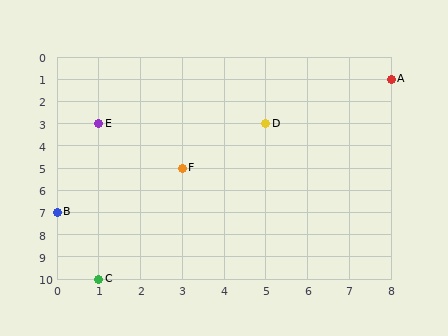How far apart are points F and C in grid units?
Points F and C are 2 columns and 5 rows apart (about 5.4 grid units diagonally).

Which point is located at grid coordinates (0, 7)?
Point B is at (0, 7).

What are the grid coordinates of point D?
Point D is at grid coordinates (5, 3).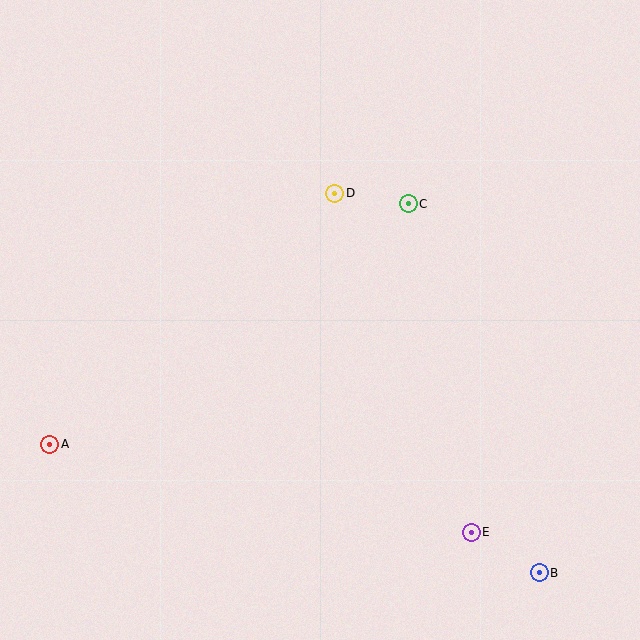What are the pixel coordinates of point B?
Point B is at (539, 573).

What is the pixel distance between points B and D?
The distance between B and D is 431 pixels.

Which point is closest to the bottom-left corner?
Point A is closest to the bottom-left corner.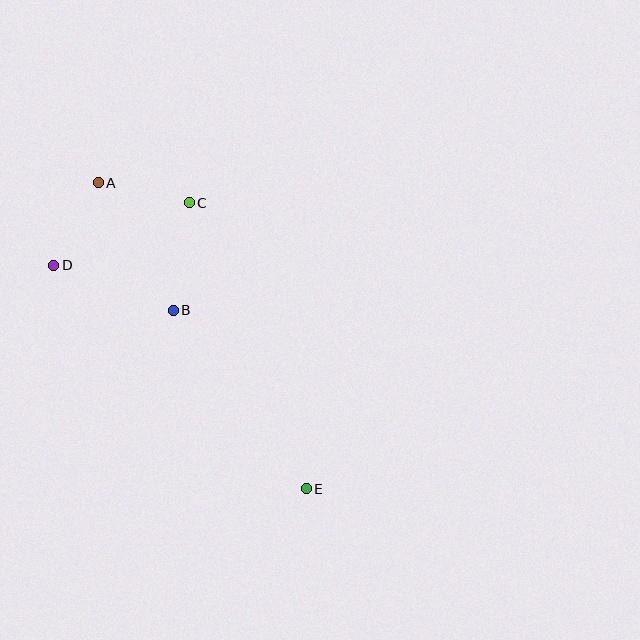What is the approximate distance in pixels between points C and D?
The distance between C and D is approximately 149 pixels.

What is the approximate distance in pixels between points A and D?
The distance between A and D is approximately 94 pixels.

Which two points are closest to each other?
Points A and C are closest to each other.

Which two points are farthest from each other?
Points A and E are farthest from each other.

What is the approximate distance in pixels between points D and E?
The distance between D and E is approximately 337 pixels.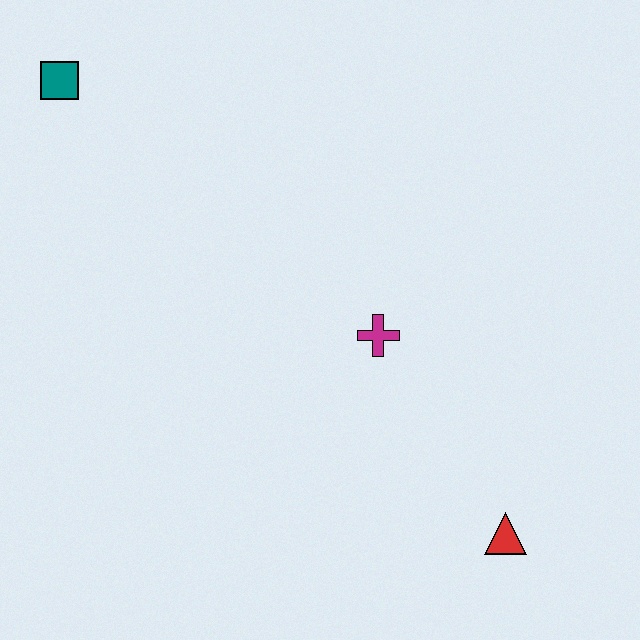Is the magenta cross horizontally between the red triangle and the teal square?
Yes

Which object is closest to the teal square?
The magenta cross is closest to the teal square.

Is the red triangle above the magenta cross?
No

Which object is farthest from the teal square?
The red triangle is farthest from the teal square.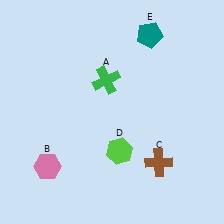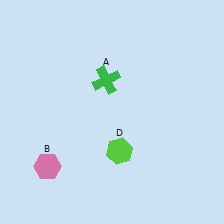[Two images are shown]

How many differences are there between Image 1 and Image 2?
There are 2 differences between the two images.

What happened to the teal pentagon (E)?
The teal pentagon (E) was removed in Image 2. It was in the top-right area of Image 1.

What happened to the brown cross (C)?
The brown cross (C) was removed in Image 2. It was in the bottom-right area of Image 1.